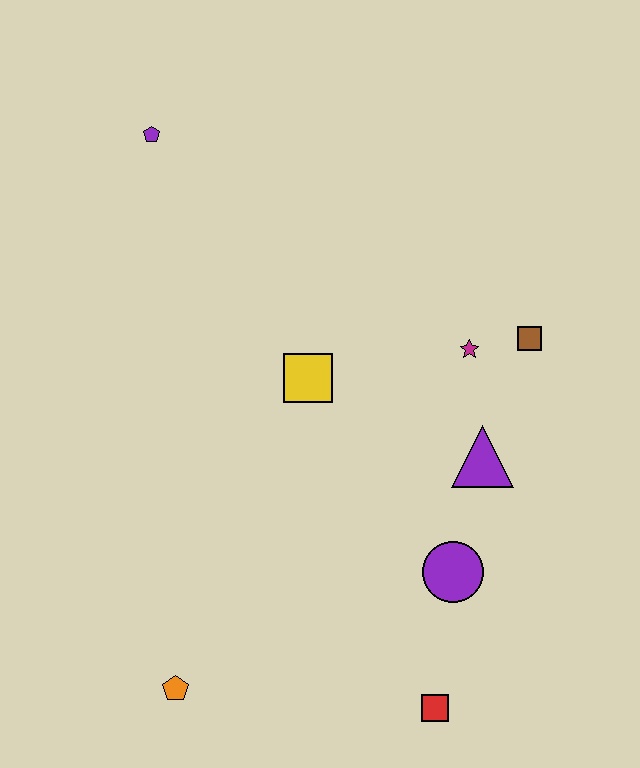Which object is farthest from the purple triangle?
The purple pentagon is farthest from the purple triangle.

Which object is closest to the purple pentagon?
The yellow square is closest to the purple pentagon.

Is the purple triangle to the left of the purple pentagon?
No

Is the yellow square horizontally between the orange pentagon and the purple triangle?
Yes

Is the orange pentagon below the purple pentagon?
Yes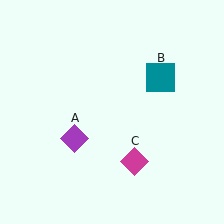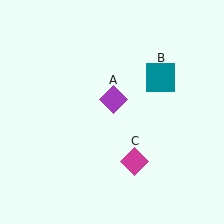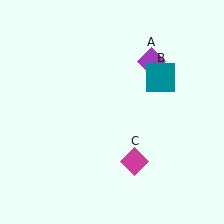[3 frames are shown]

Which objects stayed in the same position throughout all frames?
Teal square (object B) and magenta diamond (object C) remained stationary.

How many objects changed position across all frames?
1 object changed position: purple diamond (object A).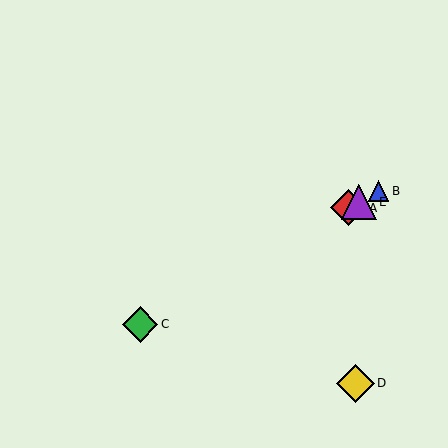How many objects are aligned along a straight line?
4 objects (A, B, C, E) are aligned along a straight line.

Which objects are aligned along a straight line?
Objects A, B, C, E are aligned along a straight line.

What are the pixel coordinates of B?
Object B is at (378, 191).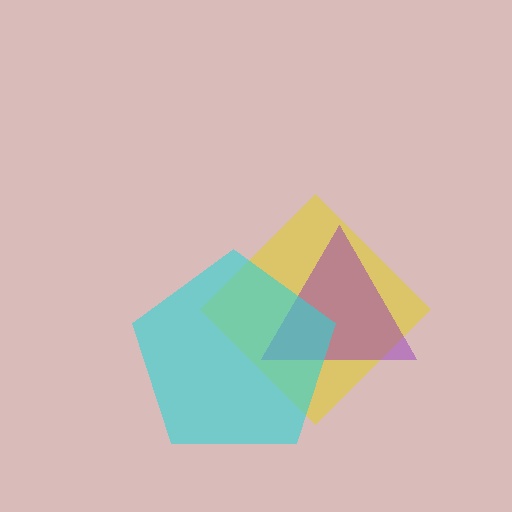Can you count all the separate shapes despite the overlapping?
Yes, there are 3 separate shapes.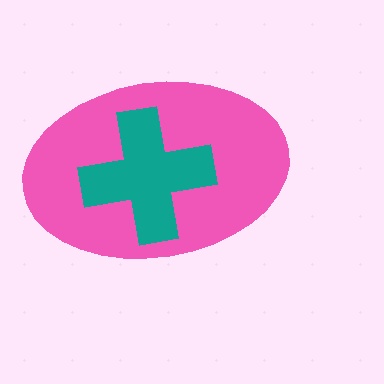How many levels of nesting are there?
2.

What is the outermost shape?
The pink ellipse.